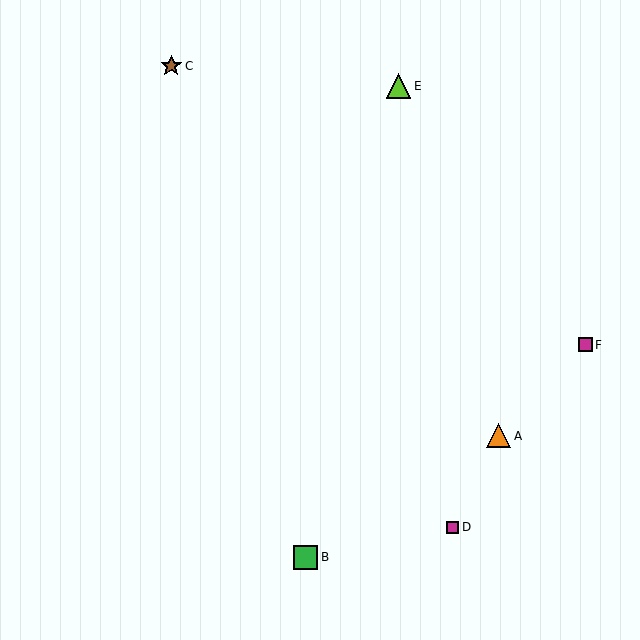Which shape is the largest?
The lime triangle (labeled E) is the largest.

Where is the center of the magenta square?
The center of the magenta square is at (585, 345).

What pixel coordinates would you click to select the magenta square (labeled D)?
Click at (452, 527) to select the magenta square D.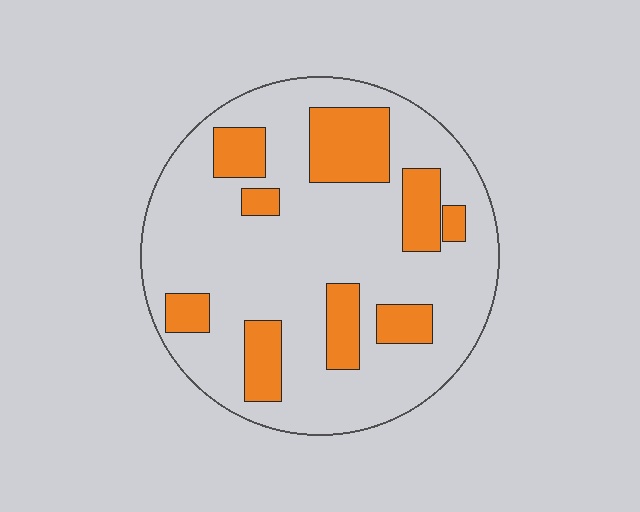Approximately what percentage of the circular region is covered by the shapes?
Approximately 25%.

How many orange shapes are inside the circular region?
9.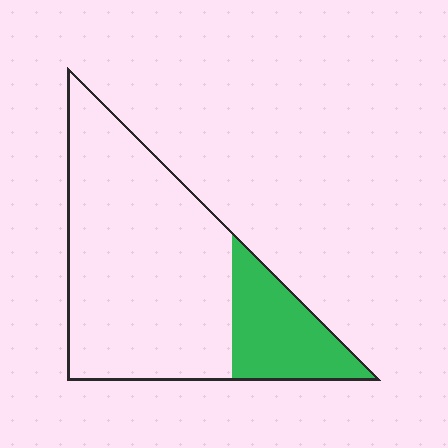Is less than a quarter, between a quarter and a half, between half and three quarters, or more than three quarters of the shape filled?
Less than a quarter.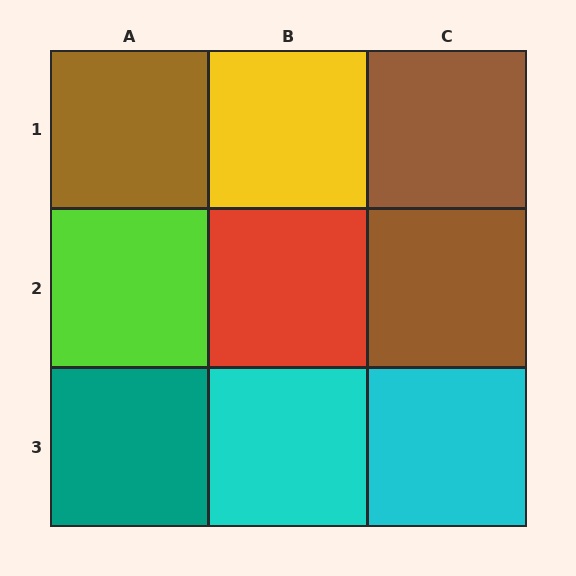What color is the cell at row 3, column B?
Cyan.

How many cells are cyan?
2 cells are cyan.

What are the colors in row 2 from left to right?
Lime, red, brown.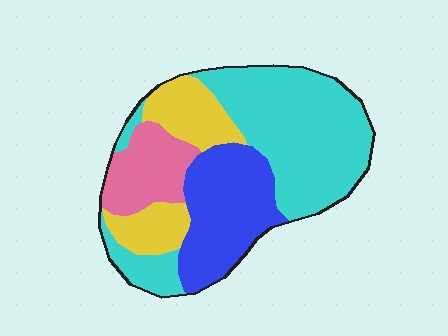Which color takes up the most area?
Cyan, at roughly 45%.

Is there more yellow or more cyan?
Cyan.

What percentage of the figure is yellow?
Yellow covers around 20% of the figure.